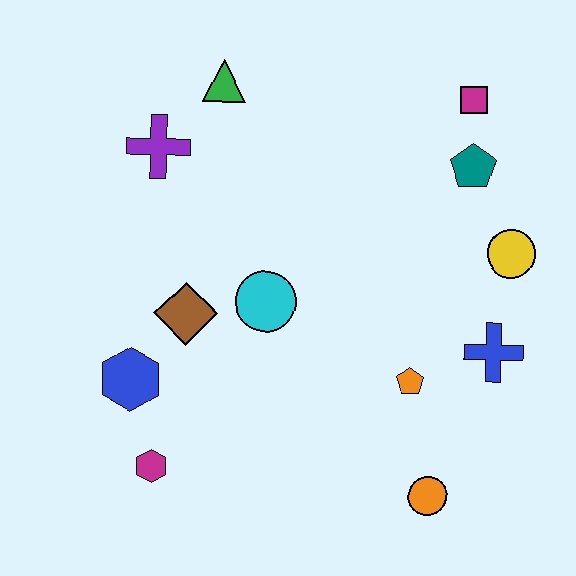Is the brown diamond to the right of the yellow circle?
No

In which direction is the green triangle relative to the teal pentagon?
The green triangle is to the left of the teal pentagon.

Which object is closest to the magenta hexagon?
The blue hexagon is closest to the magenta hexagon.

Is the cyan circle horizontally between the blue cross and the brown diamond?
Yes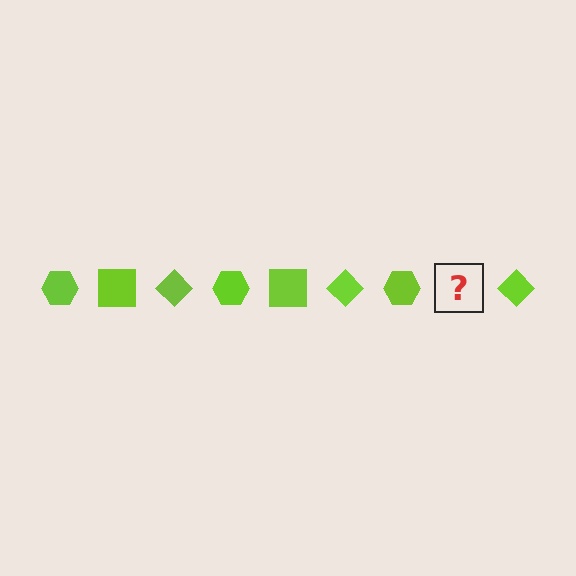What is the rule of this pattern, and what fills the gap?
The rule is that the pattern cycles through hexagon, square, diamond shapes in lime. The gap should be filled with a lime square.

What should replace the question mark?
The question mark should be replaced with a lime square.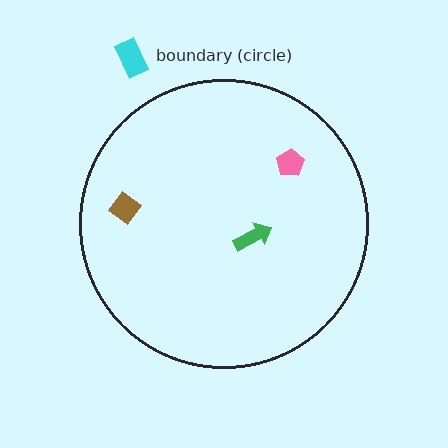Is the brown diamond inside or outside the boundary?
Inside.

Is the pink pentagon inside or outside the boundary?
Inside.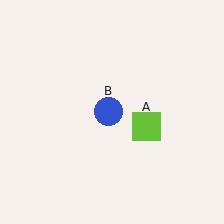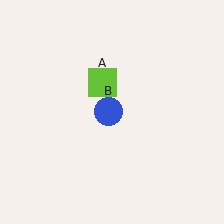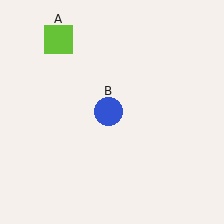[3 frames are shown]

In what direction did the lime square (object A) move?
The lime square (object A) moved up and to the left.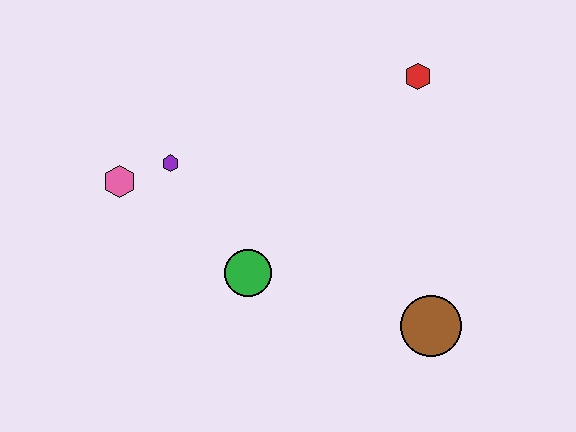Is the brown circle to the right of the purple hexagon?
Yes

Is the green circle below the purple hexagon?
Yes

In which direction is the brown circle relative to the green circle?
The brown circle is to the right of the green circle.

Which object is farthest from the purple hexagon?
The brown circle is farthest from the purple hexagon.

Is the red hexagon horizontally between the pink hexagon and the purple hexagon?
No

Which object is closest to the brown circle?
The green circle is closest to the brown circle.